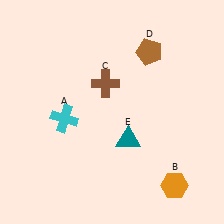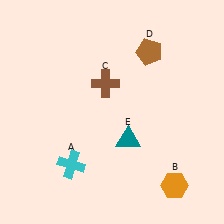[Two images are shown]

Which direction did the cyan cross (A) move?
The cyan cross (A) moved down.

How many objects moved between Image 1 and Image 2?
1 object moved between the two images.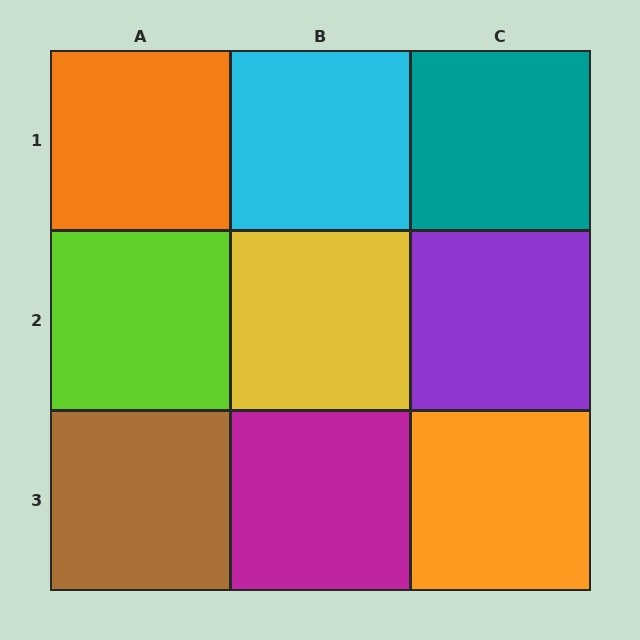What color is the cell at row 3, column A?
Brown.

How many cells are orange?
2 cells are orange.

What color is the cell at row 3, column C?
Orange.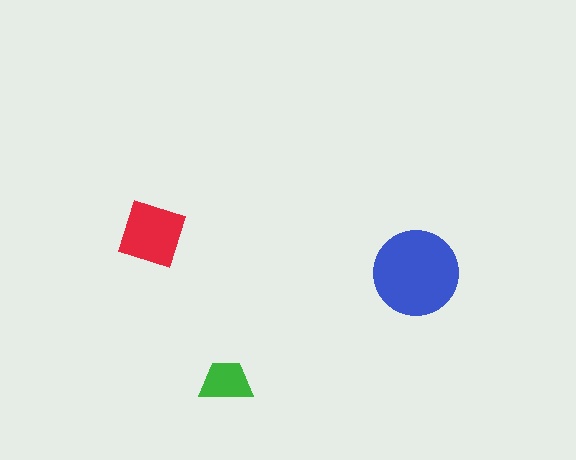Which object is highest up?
The red square is topmost.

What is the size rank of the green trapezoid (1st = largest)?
3rd.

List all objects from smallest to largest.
The green trapezoid, the red square, the blue circle.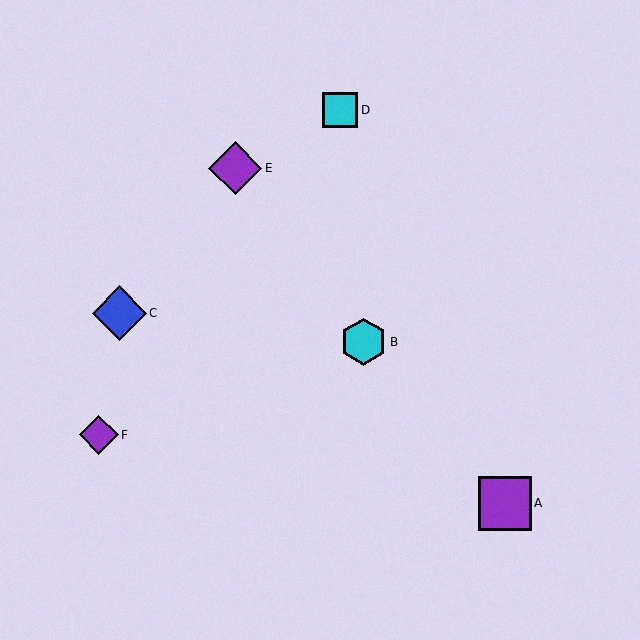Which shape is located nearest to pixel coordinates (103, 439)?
The purple diamond (labeled F) at (99, 435) is nearest to that location.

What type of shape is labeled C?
Shape C is a blue diamond.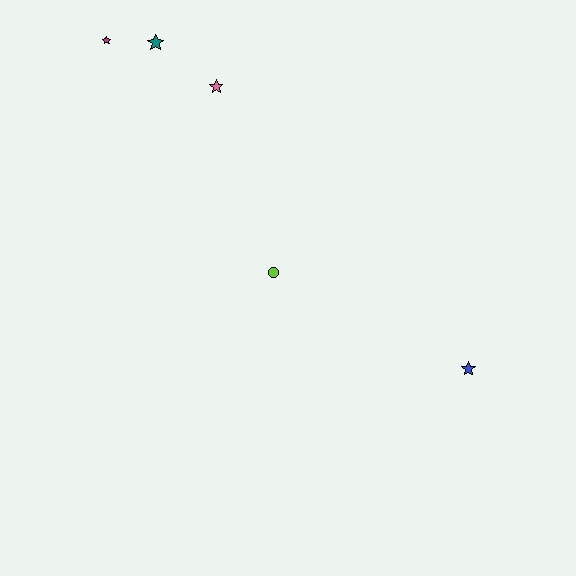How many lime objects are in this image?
There is 1 lime object.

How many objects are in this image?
There are 5 objects.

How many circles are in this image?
There is 1 circle.